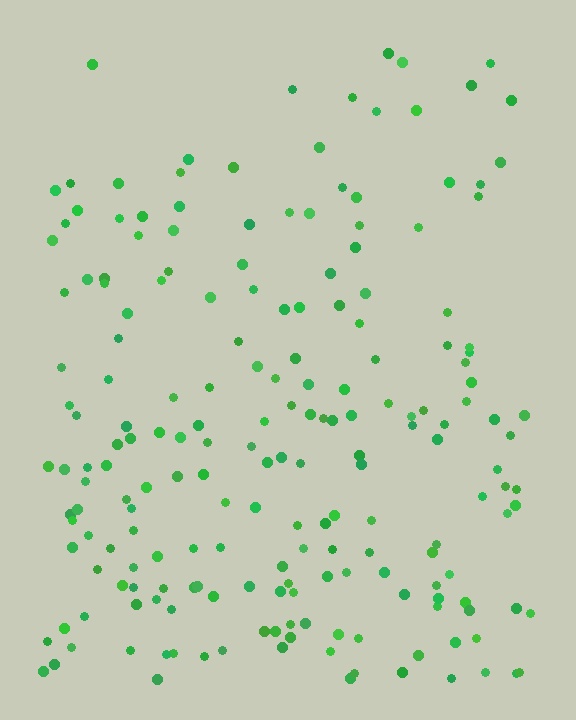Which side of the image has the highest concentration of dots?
The bottom.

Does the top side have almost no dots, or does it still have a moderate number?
Still a moderate number, just noticeably fewer than the bottom.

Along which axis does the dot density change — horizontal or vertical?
Vertical.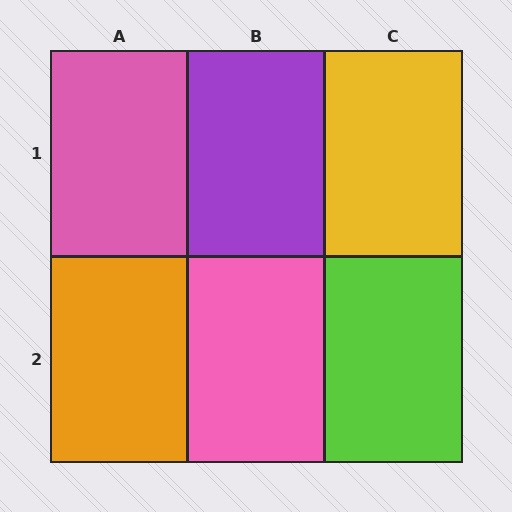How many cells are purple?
1 cell is purple.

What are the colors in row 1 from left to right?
Pink, purple, yellow.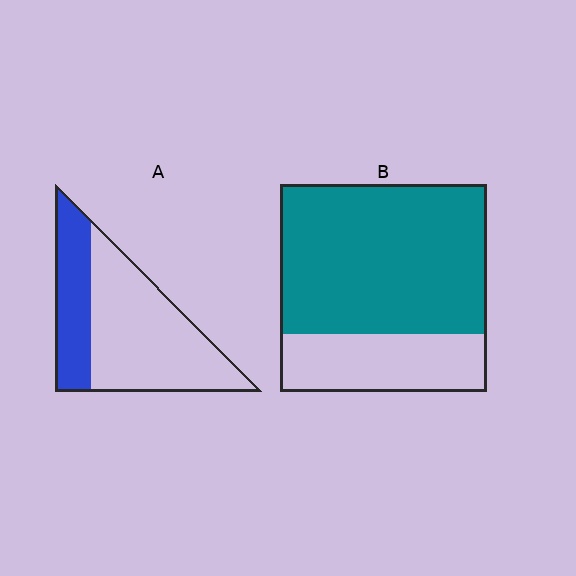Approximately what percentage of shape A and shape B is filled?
A is approximately 30% and B is approximately 70%.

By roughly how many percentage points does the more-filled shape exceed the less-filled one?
By roughly 40 percentage points (B over A).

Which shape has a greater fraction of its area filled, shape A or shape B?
Shape B.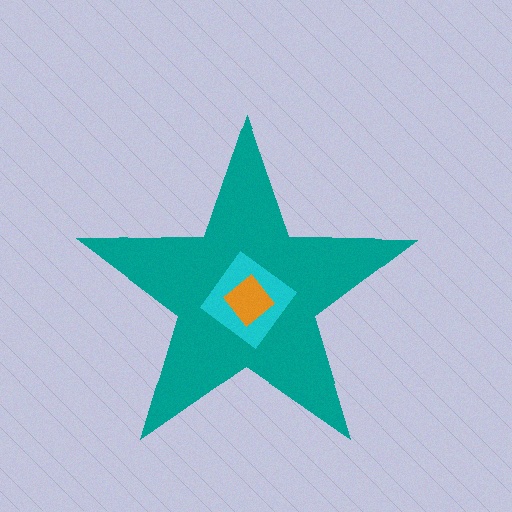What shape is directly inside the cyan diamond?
The orange diamond.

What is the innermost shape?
The orange diamond.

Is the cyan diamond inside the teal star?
Yes.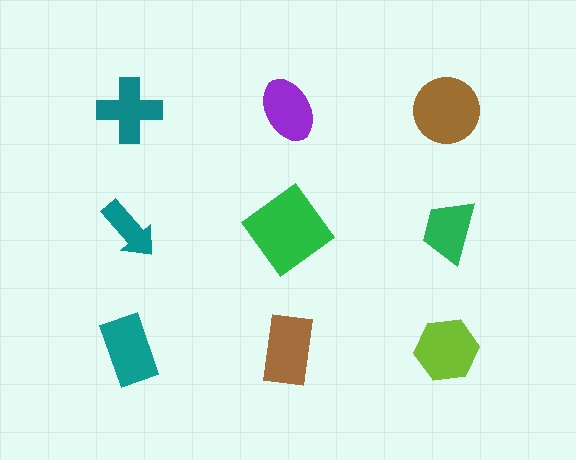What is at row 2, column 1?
A teal arrow.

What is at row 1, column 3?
A brown circle.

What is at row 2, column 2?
A green diamond.